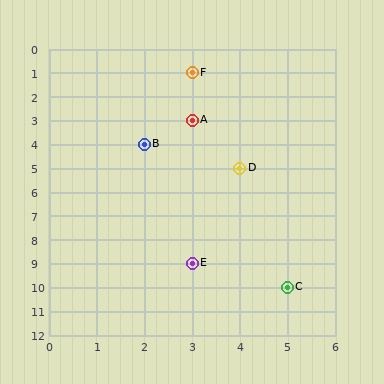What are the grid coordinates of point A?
Point A is at grid coordinates (3, 3).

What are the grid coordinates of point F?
Point F is at grid coordinates (3, 1).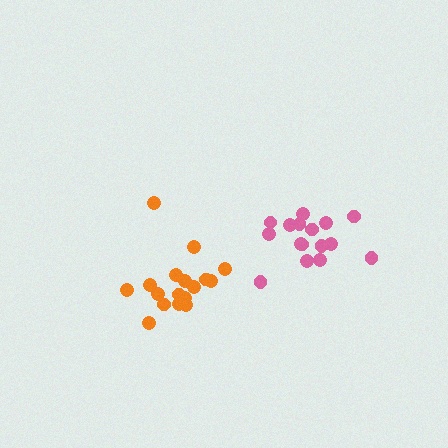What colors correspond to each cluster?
The clusters are colored: orange, pink.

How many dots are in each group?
Group 1: 17 dots, Group 2: 16 dots (33 total).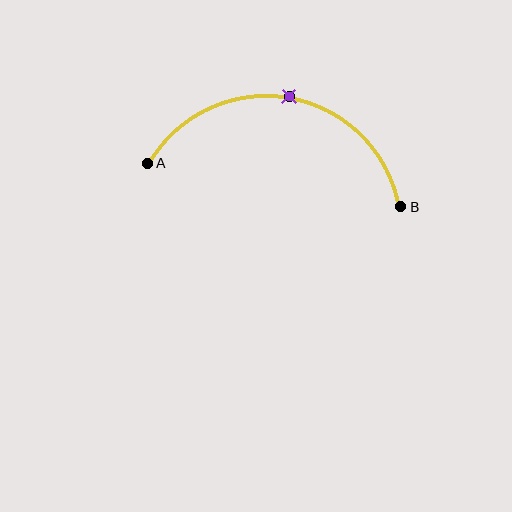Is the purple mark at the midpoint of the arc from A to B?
Yes. The purple mark lies on the arc at equal arc-length from both A and B — it is the arc midpoint.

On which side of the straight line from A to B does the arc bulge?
The arc bulges above the straight line connecting A and B.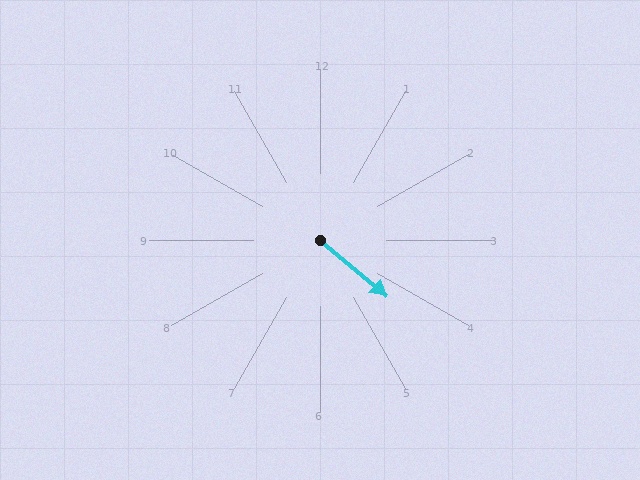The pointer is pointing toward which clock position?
Roughly 4 o'clock.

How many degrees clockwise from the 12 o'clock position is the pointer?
Approximately 130 degrees.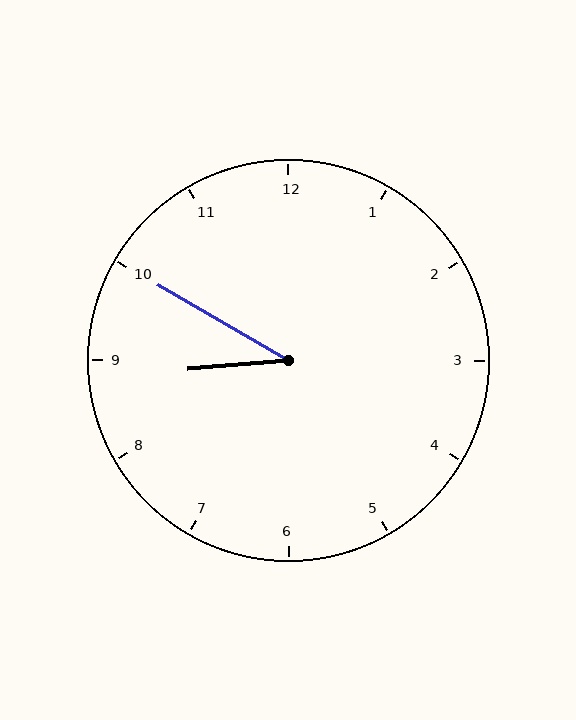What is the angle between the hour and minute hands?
Approximately 35 degrees.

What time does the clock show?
8:50.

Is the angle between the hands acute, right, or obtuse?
It is acute.